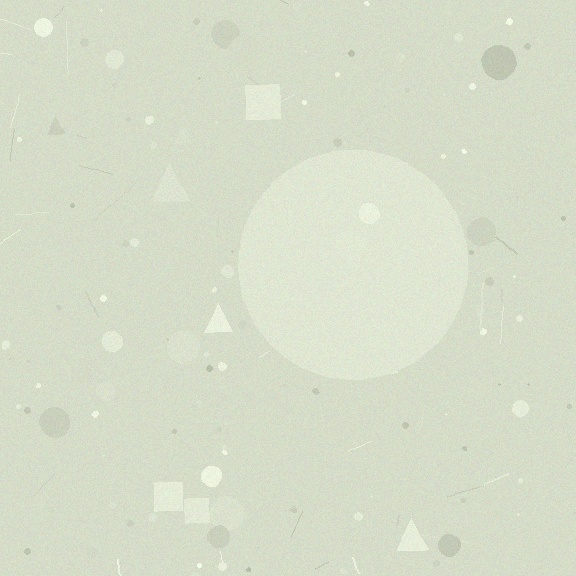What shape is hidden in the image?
A circle is hidden in the image.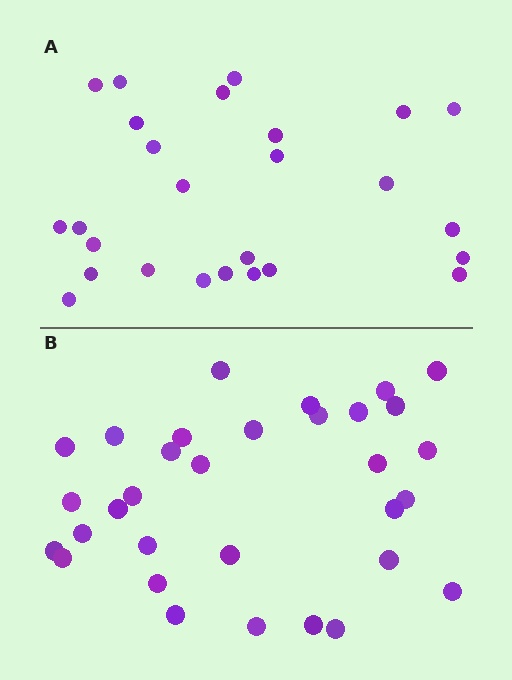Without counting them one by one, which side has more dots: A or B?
Region B (the bottom region) has more dots.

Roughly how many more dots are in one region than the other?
Region B has about 6 more dots than region A.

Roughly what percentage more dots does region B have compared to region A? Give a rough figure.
About 25% more.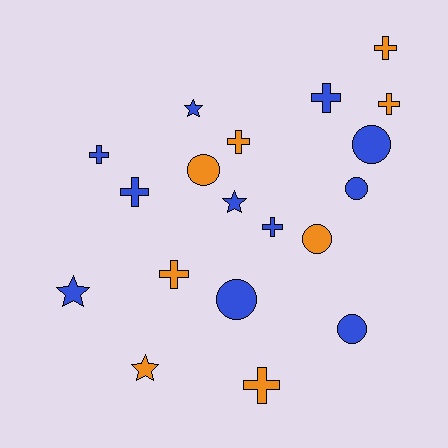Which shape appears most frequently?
Cross, with 9 objects.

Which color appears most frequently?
Blue, with 11 objects.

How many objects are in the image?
There are 19 objects.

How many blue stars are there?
There are 3 blue stars.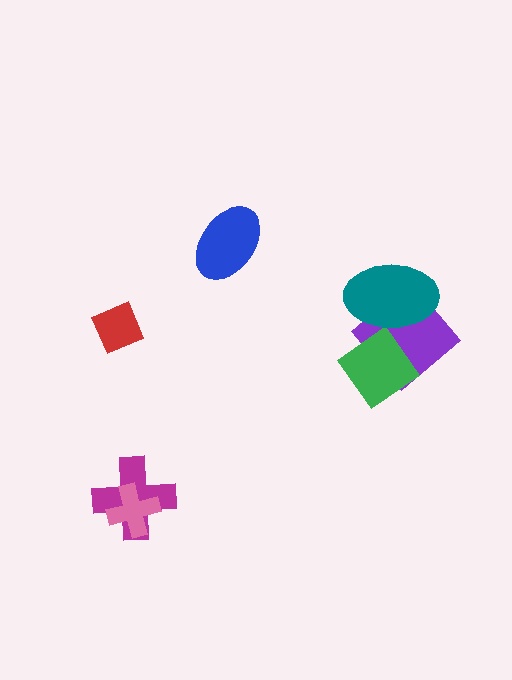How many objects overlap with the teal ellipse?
2 objects overlap with the teal ellipse.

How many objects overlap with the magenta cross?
1 object overlaps with the magenta cross.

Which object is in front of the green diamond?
The teal ellipse is in front of the green diamond.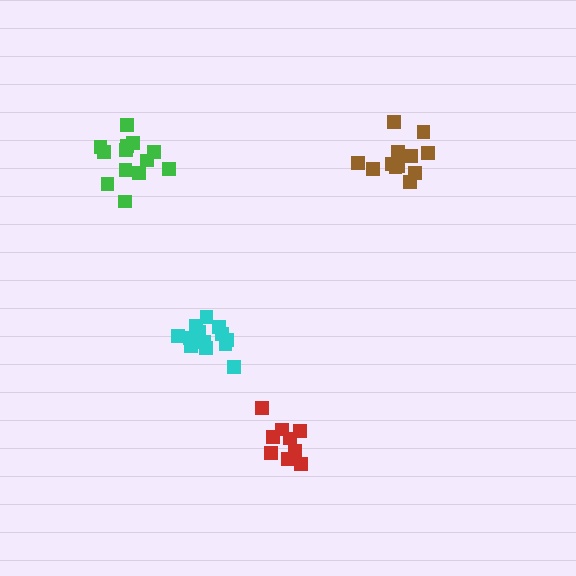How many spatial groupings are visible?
There are 4 spatial groupings.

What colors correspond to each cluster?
The clusters are colored: red, cyan, brown, green.